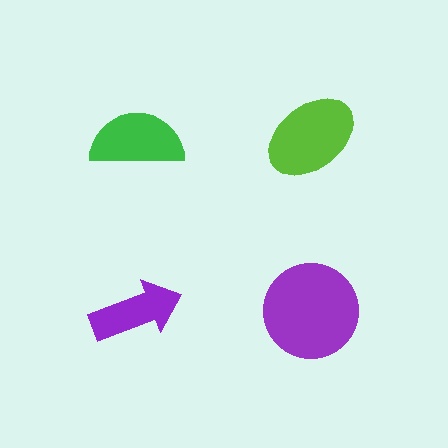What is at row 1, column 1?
A green semicircle.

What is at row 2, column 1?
A purple arrow.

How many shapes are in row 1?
2 shapes.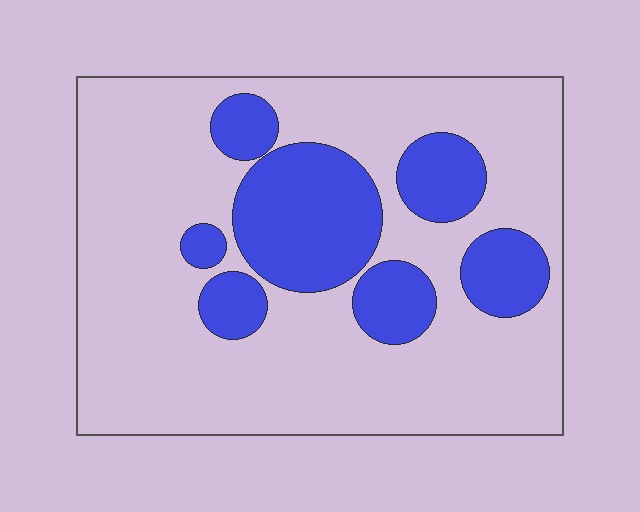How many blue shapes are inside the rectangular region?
7.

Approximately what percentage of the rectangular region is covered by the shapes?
Approximately 25%.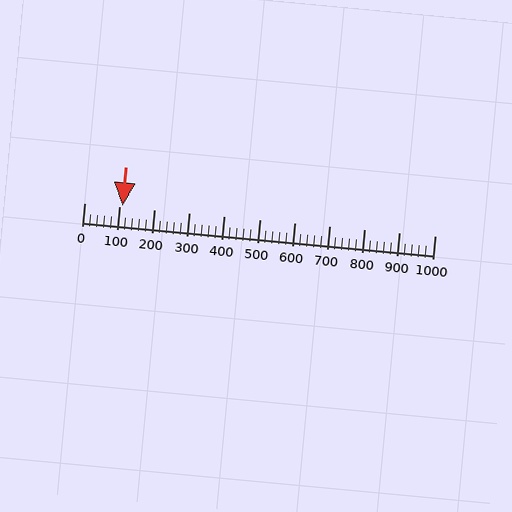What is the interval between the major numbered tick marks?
The major tick marks are spaced 100 units apart.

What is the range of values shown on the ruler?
The ruler shows values from 0 to 1000.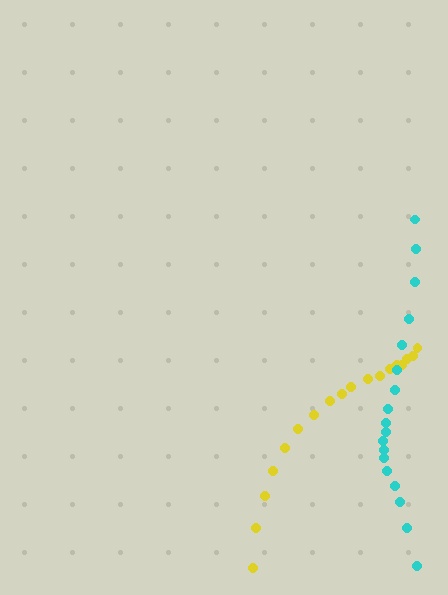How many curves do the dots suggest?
There are 2 distinct paths.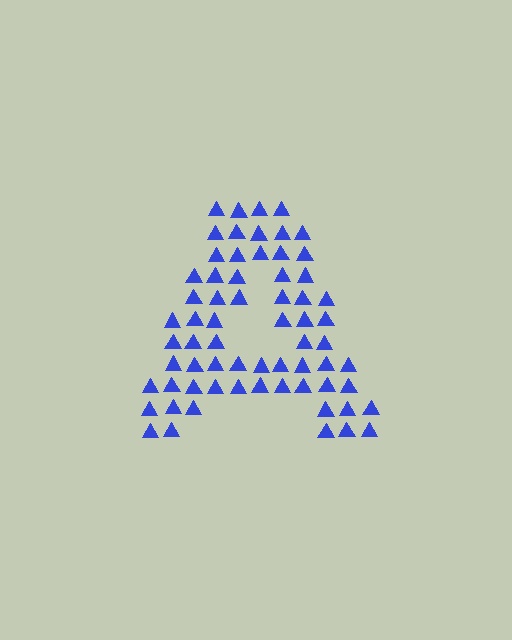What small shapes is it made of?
It is made of small triangles.